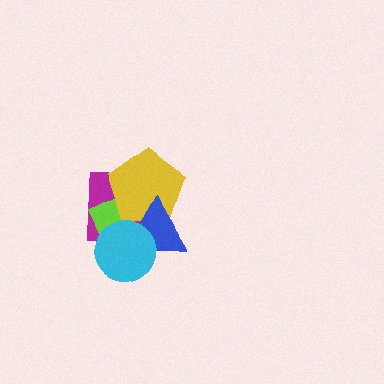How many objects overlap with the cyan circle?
3 objects overlap with the cyan circle.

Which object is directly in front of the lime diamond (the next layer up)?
The yellow pentagon is directly in front of the lime diamond.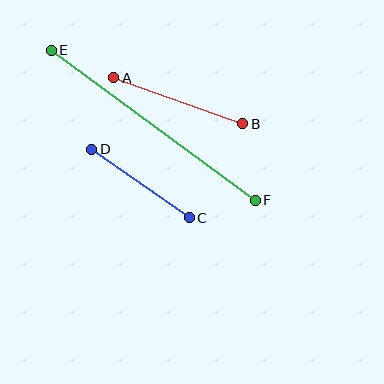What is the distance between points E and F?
The distance is approximately 253 pixels.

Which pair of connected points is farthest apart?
Points E and F are farthest apart.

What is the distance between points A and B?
The distance is approximately 137 pixels.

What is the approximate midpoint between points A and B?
The midpoint is at approximately (178, 101) pixels.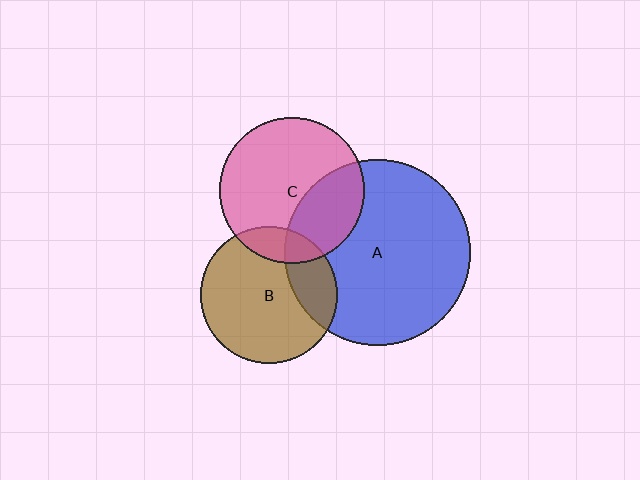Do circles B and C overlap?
Yes.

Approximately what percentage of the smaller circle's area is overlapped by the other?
Approximately 15%.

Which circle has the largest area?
Circle A (blue).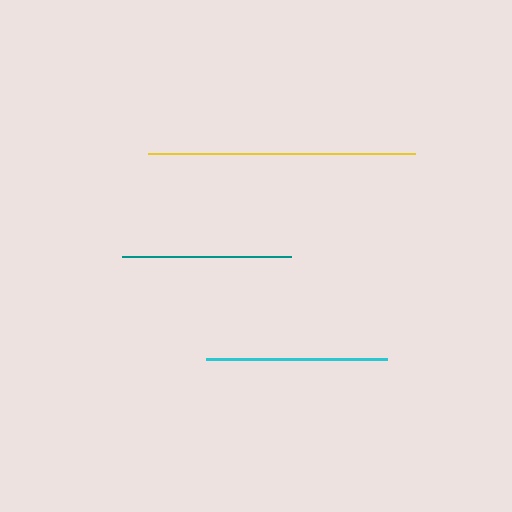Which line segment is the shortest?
The teal line is the shortest at approximately 169 pixels.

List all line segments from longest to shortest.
From longest to shortest: yellow, cyan, teal.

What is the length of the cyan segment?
The cyan segment is approximately 181 pixels long.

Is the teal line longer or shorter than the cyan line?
The cyan line is longer than the teal line.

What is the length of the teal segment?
The teal segment is approximately 169 pixels long.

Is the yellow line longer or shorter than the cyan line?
The yellow line is longer than the cyan line.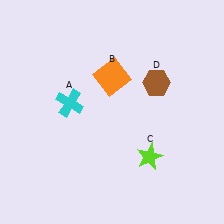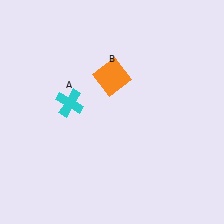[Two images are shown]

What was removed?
The lime star (C), the brown hexagon (D) were removed in Image 2.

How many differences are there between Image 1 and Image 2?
There are 2 differences between the two images.